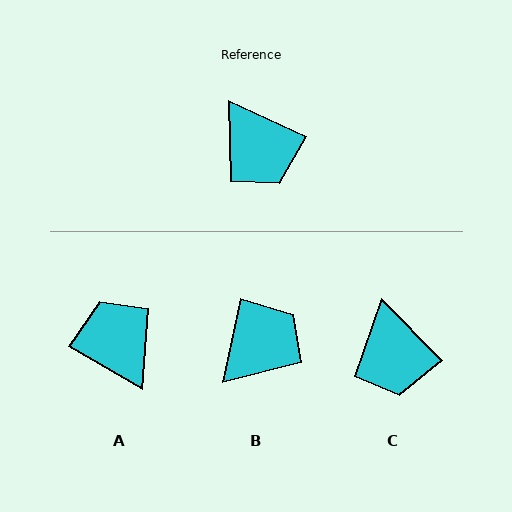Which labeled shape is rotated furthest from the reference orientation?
A, about 174 degrees away.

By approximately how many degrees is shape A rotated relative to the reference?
Approximately 174 degrees counter-clockwise.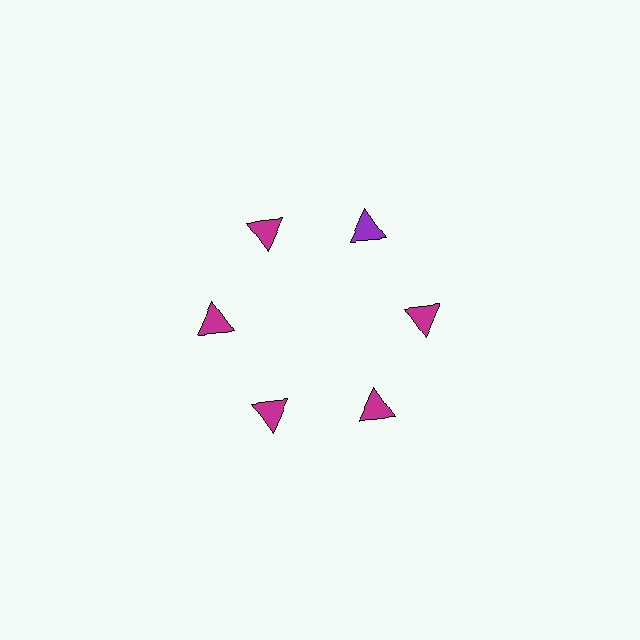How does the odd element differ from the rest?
It has a different color: purple instead of magenta.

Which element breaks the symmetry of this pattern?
The purple triangle at roughly the 1 o'clock position breaks the symmetry. All other shapes are magenta triangles.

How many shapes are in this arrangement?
There are 6 shapes arranged in a ring pattern.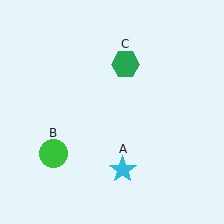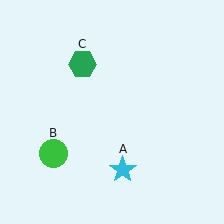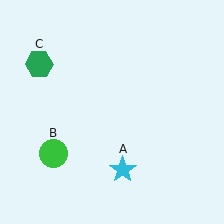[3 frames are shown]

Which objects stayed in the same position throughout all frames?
Cyan star (object A) and green circle (object B) remained stationary.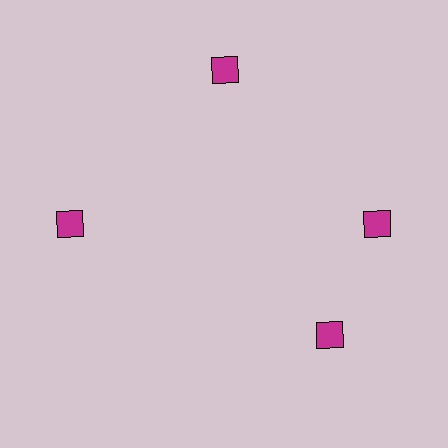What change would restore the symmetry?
The symmetry would be restored by rotating it back into even spacing with its neighbors so that all 4 diamonds sit at equal angles and equal distance from the center.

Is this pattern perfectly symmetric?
No. The 4 magenta diamonds are arranged in a ring, but one element near the 6 o'clock position is rotated out of alignment along the ring, breaking the 4-fold rotational symmetry.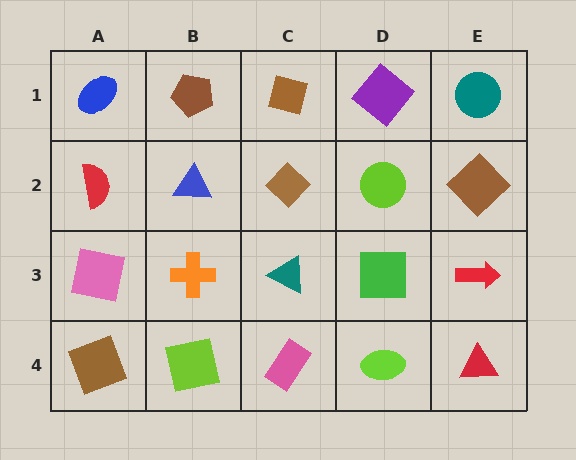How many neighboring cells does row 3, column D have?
4.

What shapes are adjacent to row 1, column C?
A brown diamond (row 2, column C), a brown pentagon (row 1, column B), a purple diamond (row 1, column D).